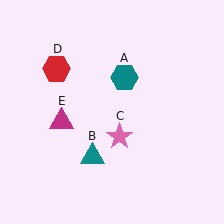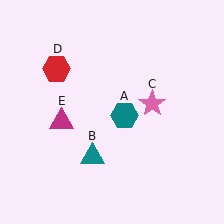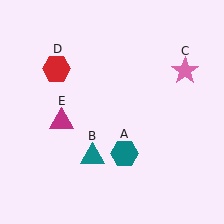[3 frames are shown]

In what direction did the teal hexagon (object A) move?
The teal hexagon (object A) moved down.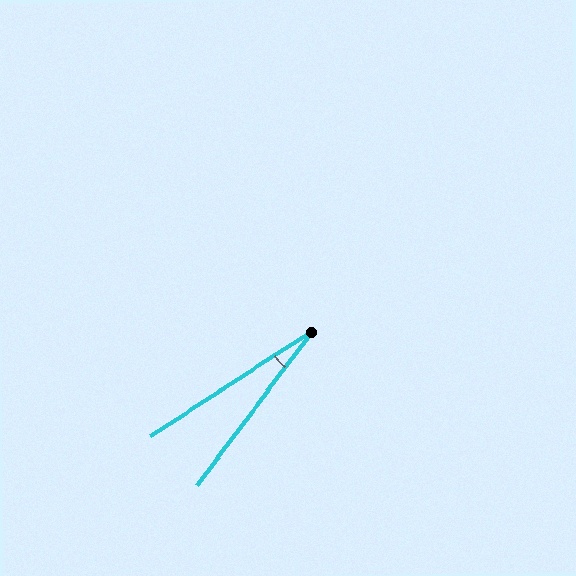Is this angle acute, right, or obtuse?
It is acute.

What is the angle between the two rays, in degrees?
Approximately 20 degrees.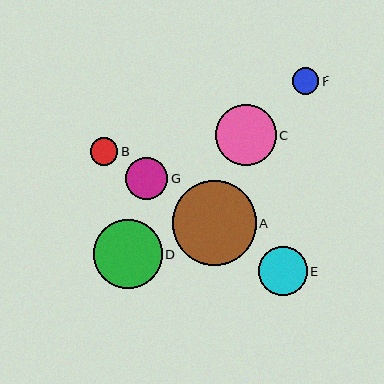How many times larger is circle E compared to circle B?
Circle E is approximately 1.8 times the size of circle B.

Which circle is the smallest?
Circle F is the smallest with a size of approximately 27 pixels.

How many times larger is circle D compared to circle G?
Circle D is approximately 1.6 times the size of circle G.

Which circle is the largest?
Circle A is the largest with a size of approximately 84 pixels.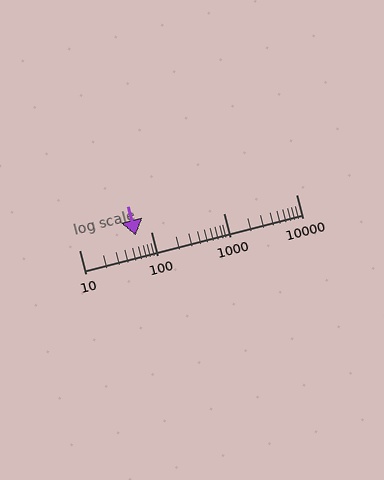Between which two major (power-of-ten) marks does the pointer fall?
The pointer is between 10 and 100.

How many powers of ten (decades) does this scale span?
The scale spans 3 decades, from 10 to 10000.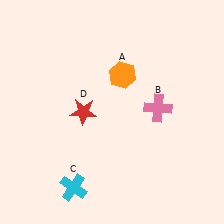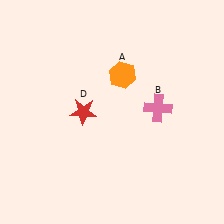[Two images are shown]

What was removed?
The cyan cross (C) was removed in Image 2.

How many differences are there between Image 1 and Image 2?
There is 1 difference between the two images.